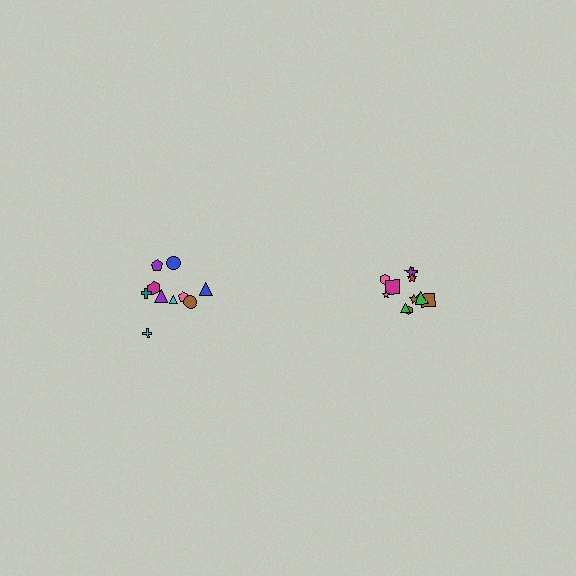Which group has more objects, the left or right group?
The right group.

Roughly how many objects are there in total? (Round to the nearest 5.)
Roughly 20 objects in total.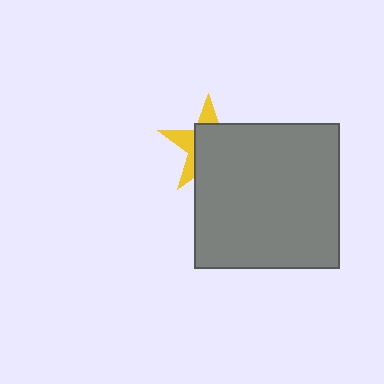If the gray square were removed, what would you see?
You would see the complete yellow star.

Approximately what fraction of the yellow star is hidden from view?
Roughly 66% of the yellow star is hidden behind the gray square.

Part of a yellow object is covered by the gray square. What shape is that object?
It is a star.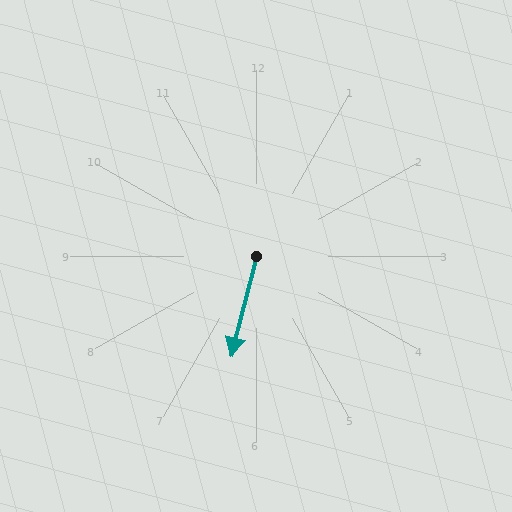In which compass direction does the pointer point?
South.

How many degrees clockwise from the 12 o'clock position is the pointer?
Approximately 194 degrees.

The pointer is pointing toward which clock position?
Roughly 6 o'clock.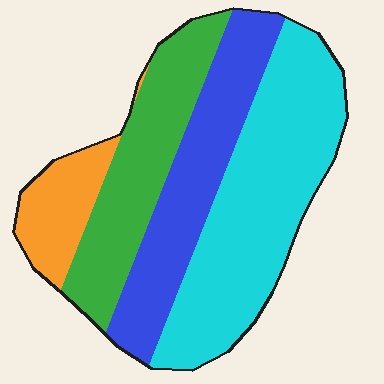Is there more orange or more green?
Green.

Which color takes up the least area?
Orange, at roughly 10%.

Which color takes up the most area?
Cyan, at roughly 40%.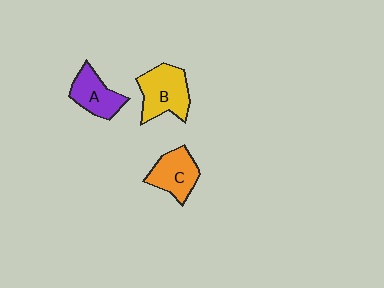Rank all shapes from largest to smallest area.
From largest to smallest: B (yellow), C (orange), A (purple).